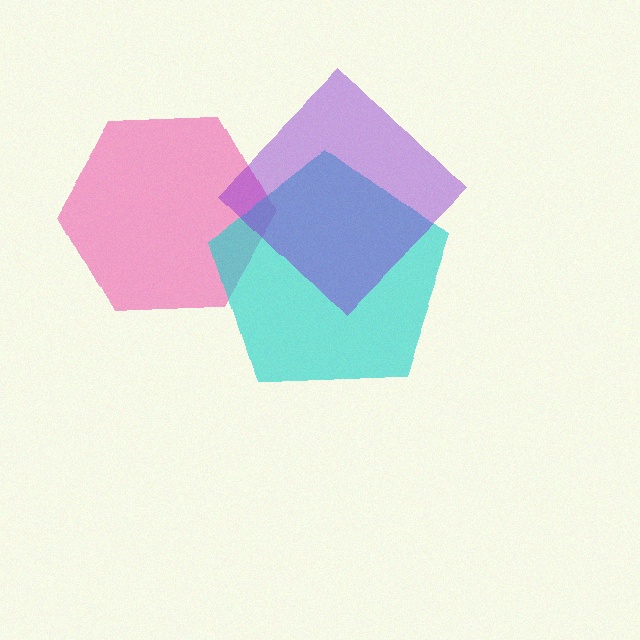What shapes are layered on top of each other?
The layered shapes are: a pink hexagon, a cyan pentagon, a purple diamond.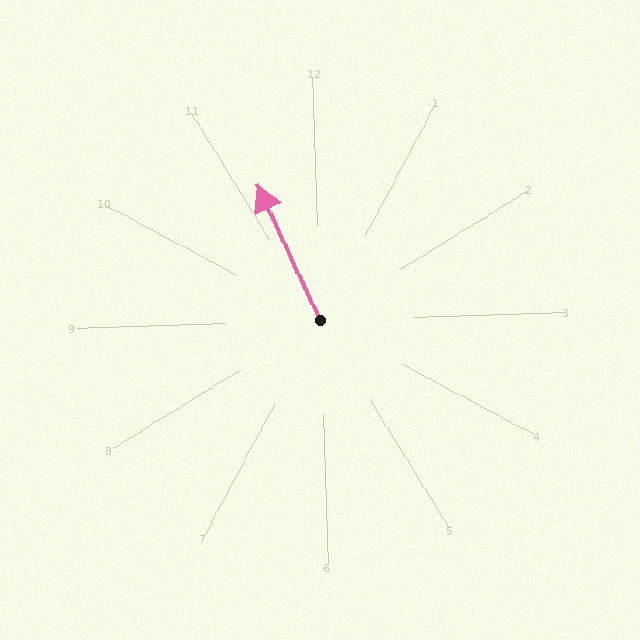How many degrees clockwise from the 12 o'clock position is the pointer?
Approximately 337 degrees.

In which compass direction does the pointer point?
Northwest.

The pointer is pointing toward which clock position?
Roughly 11 o'clock.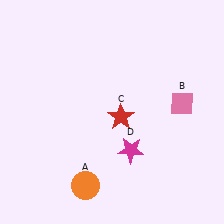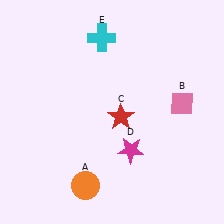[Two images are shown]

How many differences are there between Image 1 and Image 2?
There is 1 difference between the two images.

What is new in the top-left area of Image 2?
A cyan cross (E) was added in the top-left area of Image 2.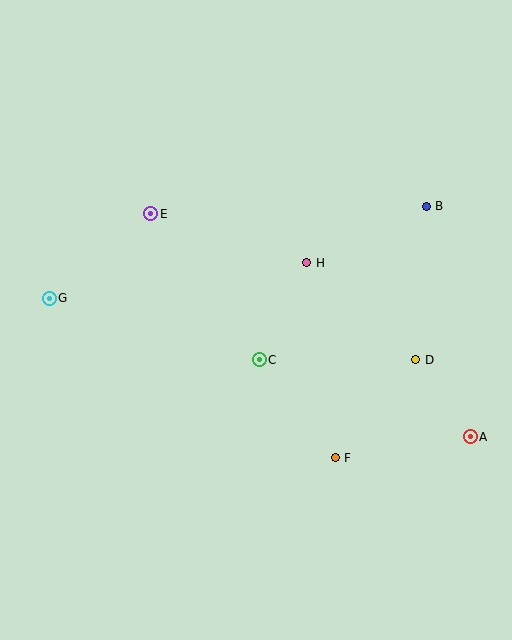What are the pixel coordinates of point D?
Point D is at (416, 360).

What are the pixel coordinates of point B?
Point B is at (426, 206).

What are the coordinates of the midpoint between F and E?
The midpoint between F and E is at (243, 336).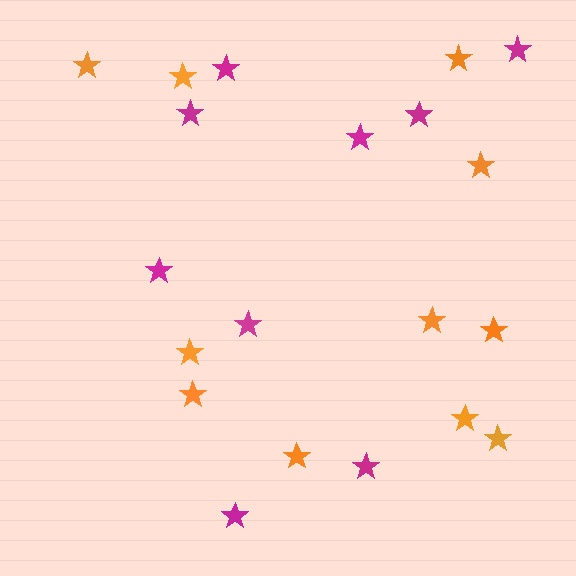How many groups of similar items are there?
There are 2 groups: one group of magenta stars (9) and one group of orange stars (11).